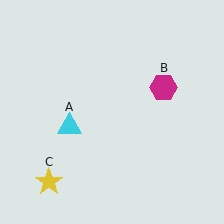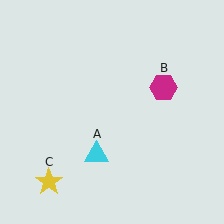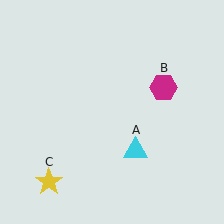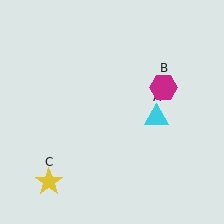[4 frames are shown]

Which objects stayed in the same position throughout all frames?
Magenta hexagon (object B) and yellow star (object C) remained stationary.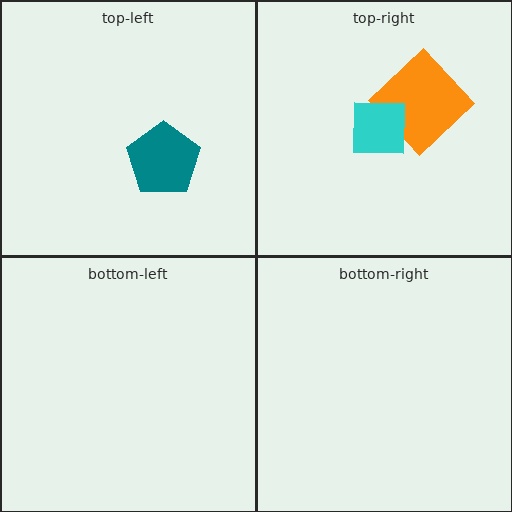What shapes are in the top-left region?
The teal pentagon.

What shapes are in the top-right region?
The orange diamond, the cyan square.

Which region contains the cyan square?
The top-right region.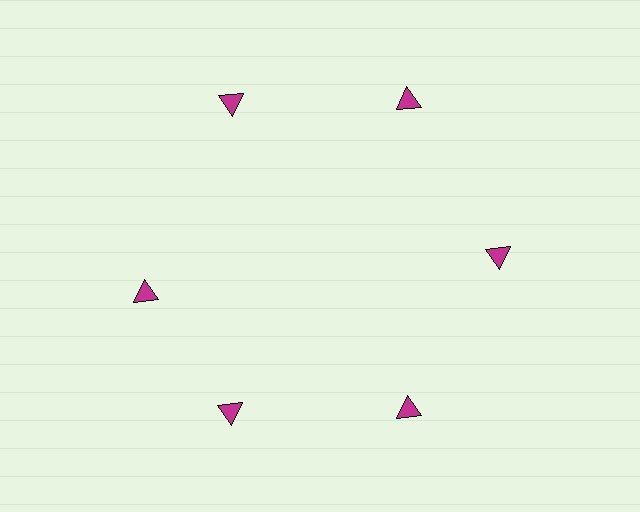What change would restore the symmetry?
The symmetry would be restored by rotating it back into even spacing with its neighbors so that all 6 triangles sit at equal angles and equal distance from the center.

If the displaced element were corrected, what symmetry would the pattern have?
It would have 6-fold rotational symmetry — the pattern would map onto itself every 60 degrees.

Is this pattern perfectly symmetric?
No. The 6 magenta triangles are arranged in a ring, but one element near the 9 o'clock position is rotated out of alignment along the ring, breaking the 6-fold rotational symmetry.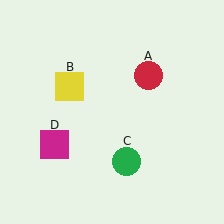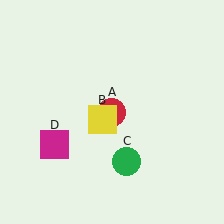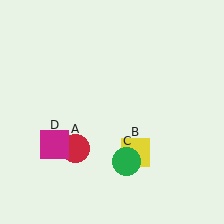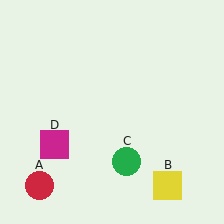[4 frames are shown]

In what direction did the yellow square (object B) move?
The yellow square (object B) moved down and to the right.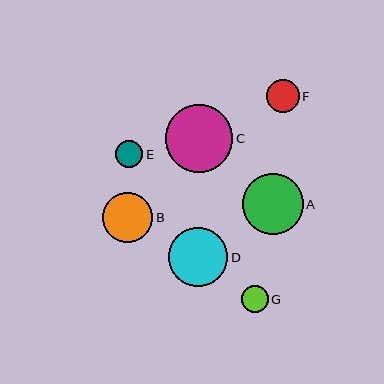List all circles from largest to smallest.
From largest to smallest: C, A, D, B, F, E, G.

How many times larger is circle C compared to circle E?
Circle C is approximately 2.5 times the size of circle E.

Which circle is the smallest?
Circle G is the smallest with a size of approximately 27 pixels.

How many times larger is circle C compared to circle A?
Circle C is approximately 1.1 times the size of circle A.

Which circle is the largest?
Circle C is the largest with a size of approximately 68 pixels.